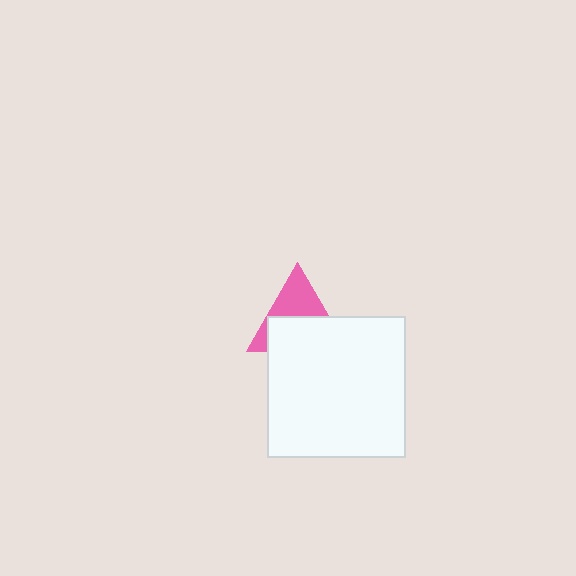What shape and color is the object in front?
The object in front is a white rectangle.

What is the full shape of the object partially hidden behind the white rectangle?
The partially hidden object is a pink triangle.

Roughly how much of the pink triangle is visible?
A small part of it is visible (roughly 45%).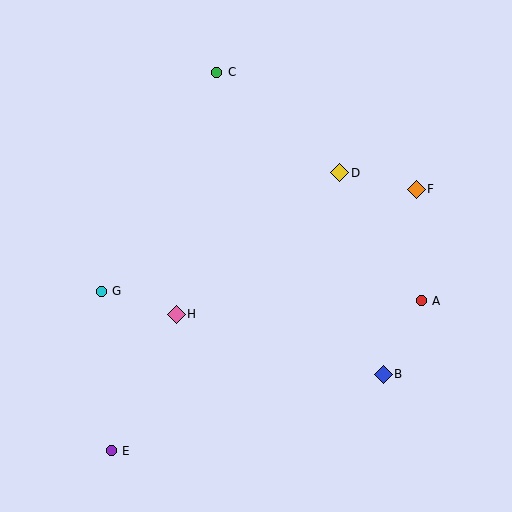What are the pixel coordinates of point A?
Point A is at (421, 301).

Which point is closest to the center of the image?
Point H at (176, 314) is closest to the center.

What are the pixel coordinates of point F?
Point F is at (416, 189).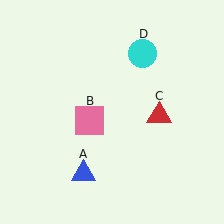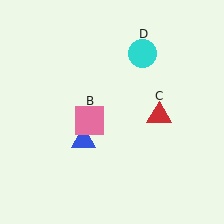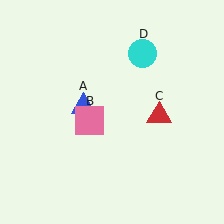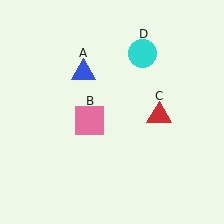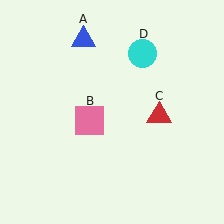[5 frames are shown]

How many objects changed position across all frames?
1 object changed position: blue triangle (object A).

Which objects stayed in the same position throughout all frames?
Pink square (object B) and red triangle (object C) and cyan circle (object D) remained stationary.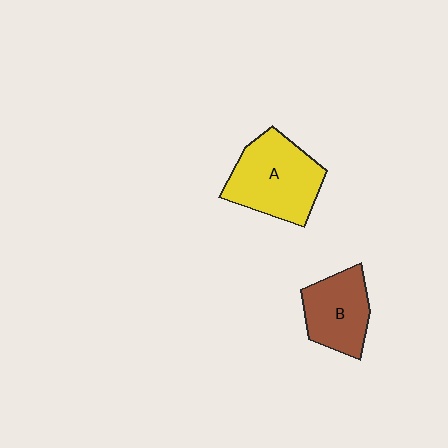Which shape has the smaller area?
Shape B (brown).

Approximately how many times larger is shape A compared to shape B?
Approximately 1.4 times.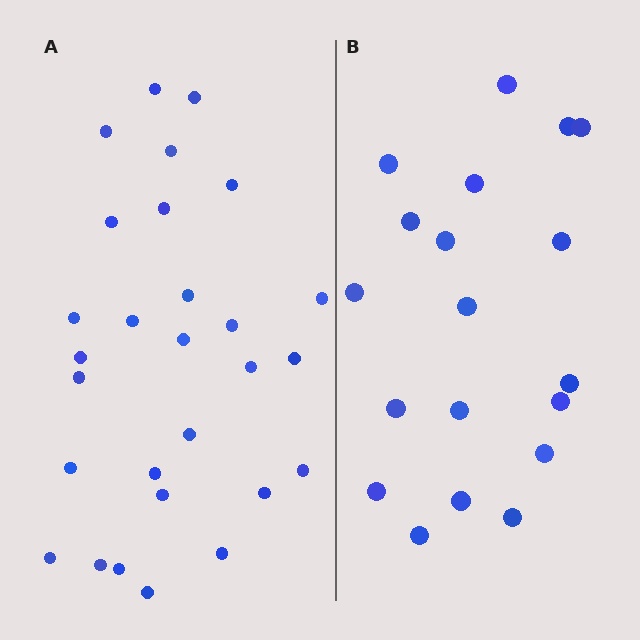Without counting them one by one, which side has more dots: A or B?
Region A (the left region) has more dots.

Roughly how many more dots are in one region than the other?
Region A has roughly 8 or so more dots than region B.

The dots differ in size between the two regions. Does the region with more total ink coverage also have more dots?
No. Region B has more total ink coverage because its dots are larger, but region A actually contains more individual dots. Total area can be misleading — the number of items is what matters here.